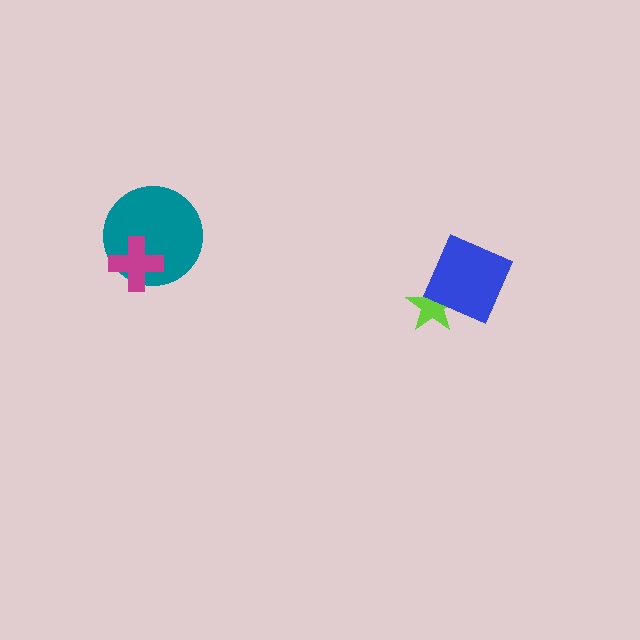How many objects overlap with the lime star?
1 object overlaps with the lime star.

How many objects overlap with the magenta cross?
1 object overlaps with the magenta cross.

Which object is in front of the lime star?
The blue diamond is in front of the lime star.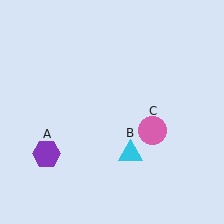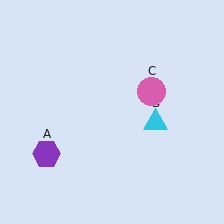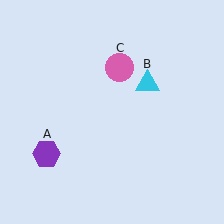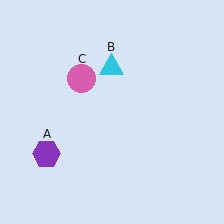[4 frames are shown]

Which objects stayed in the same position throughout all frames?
Purple hexagon (object A) remained stationary.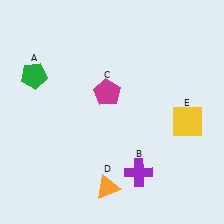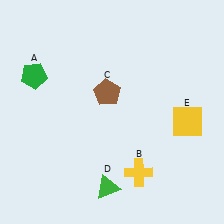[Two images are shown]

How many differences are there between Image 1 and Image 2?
There are 3 differences between the two images.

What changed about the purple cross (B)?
In Image 1, B is purple. In Image 2, it changed to yellow.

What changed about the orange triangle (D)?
In Image 1, D is orange. In Image 2, it changed to green.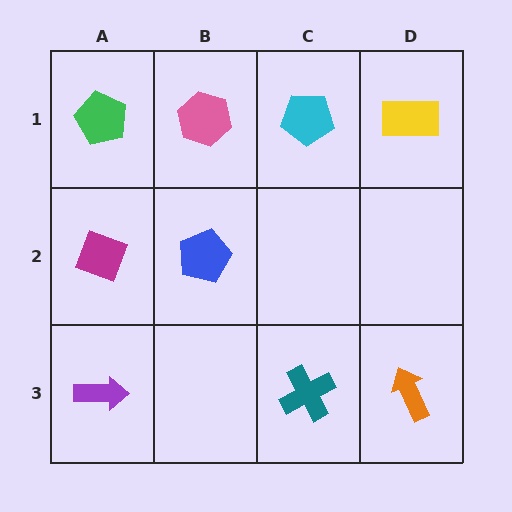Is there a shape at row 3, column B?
No, that cell is empty.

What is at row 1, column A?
A green pentagon.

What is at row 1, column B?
A pink hexagon.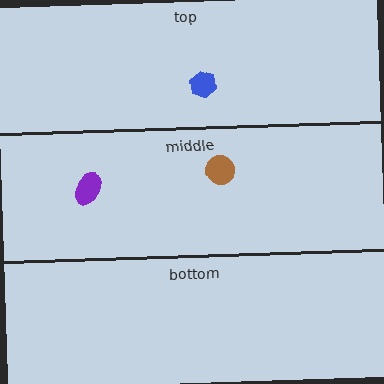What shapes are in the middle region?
The brown circle, the purple ellipse.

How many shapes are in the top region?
1.